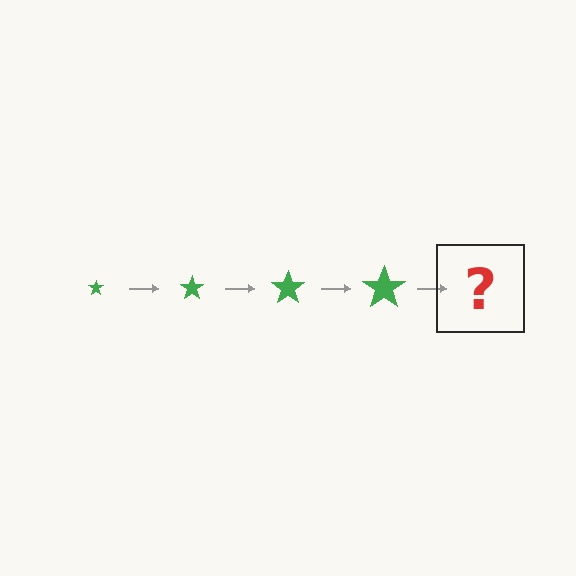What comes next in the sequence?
The next element should be a green star, larger than the previous one.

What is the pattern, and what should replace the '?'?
The pattern is that the star gets progressively larger each step. The '?' should be a green star, larger than the previous one.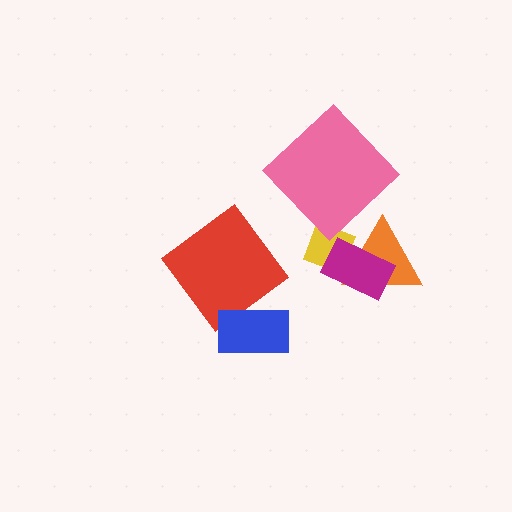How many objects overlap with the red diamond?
1 object overlaps with the red diamond.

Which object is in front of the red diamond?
The blue rectangle is in front of the red diamond.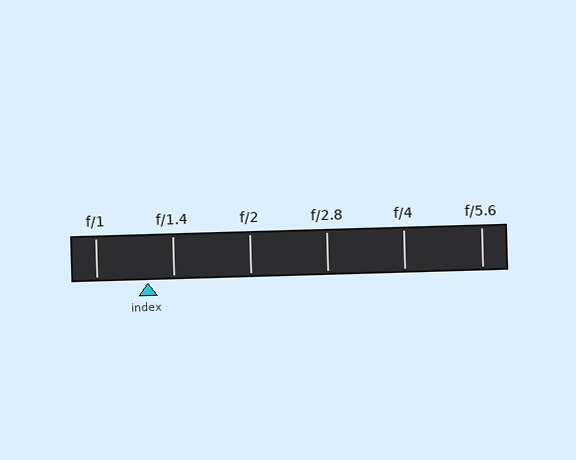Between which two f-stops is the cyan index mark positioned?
The index mark is between f/1 and f/1.4.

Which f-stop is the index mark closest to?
The index mark is closest to f/1.4.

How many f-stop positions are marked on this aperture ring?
There are 6 f-stop positions marked.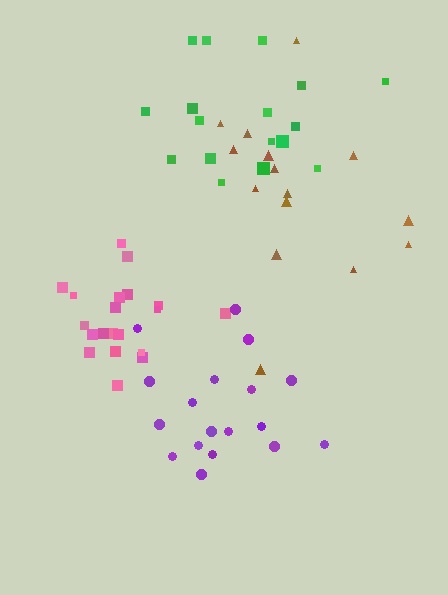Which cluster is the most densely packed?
Pink.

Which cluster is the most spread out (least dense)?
Brown.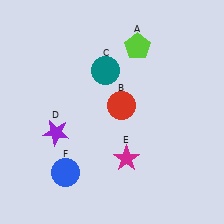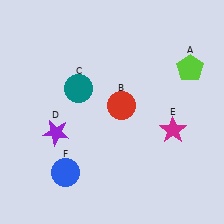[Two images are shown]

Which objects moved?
The objects that moved are: the lime pentagon (A), the teal circle (C), the magenta star (E).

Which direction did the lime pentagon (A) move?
The lime pentagon (A) moved right.